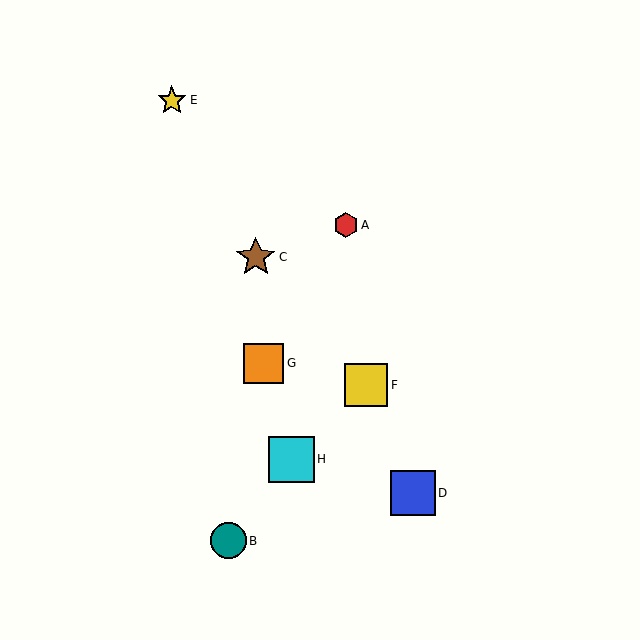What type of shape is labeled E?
Shape E is a yellow star.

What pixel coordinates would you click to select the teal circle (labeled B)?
Click at (228, 541) to select the teal circle B.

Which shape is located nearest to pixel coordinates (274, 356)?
The orange square (labeled G) at (264, 363) is nearest to that location.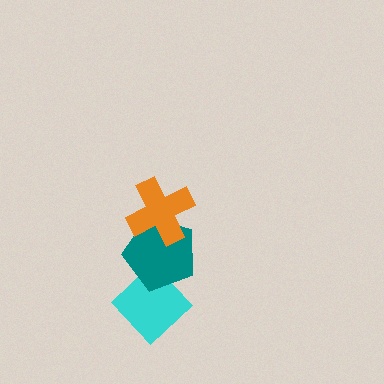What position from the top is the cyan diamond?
The cyan diamond is 3rd from the top.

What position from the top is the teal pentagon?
The teal pentagon is 2nd from the top.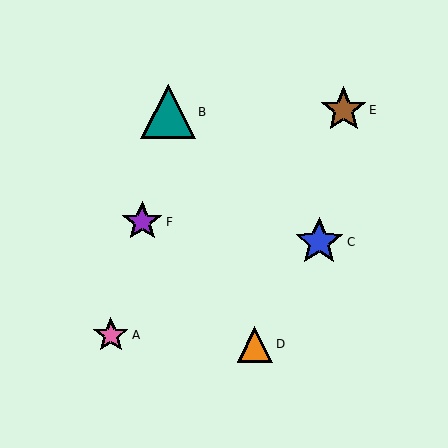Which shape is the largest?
The teal triangle (labeled B) is the largest.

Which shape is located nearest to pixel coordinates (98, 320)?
The pink star (labeled A) at (111, 335) is nearest to that location.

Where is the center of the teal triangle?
The center of the teal triangle is at (168, 112).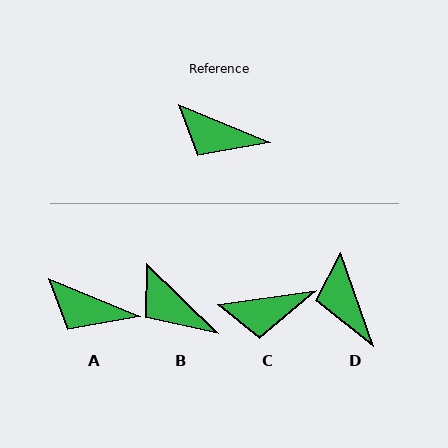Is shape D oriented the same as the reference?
No, it is off by about 48 degrees.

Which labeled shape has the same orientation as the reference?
A.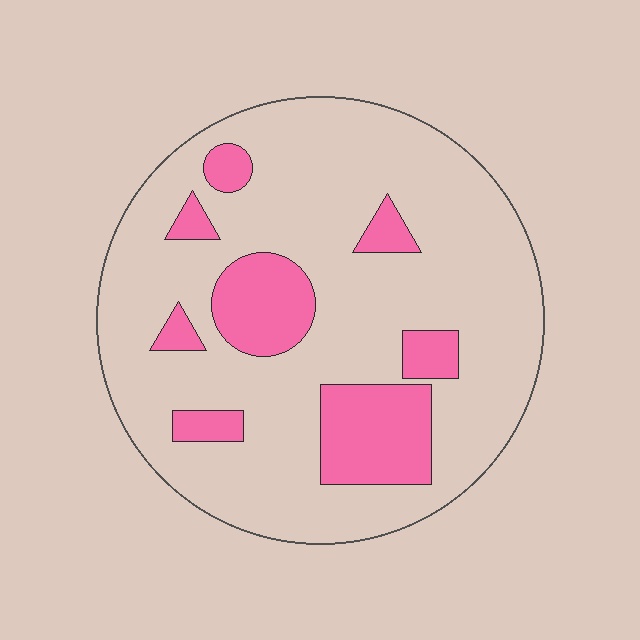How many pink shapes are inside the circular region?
8.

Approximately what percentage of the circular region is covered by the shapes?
Approximately 20%.